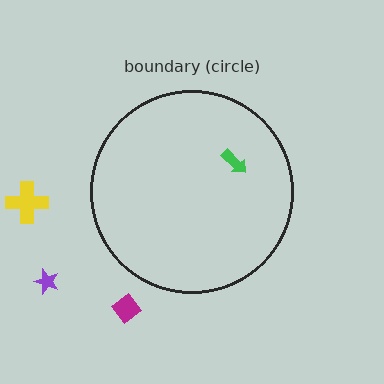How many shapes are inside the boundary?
1 inside, 3 outside.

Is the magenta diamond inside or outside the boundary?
Outside.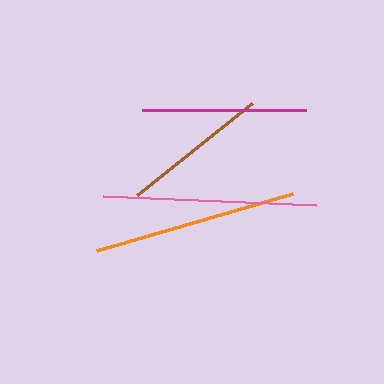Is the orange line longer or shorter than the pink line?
The pink line is longer than the orange line.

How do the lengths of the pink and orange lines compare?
The pink and orange lines are approximately the same length.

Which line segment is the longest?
The pink line is the longest at approximately 213 pixels.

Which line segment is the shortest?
The brown line is the shortest at approximately 148 pixels.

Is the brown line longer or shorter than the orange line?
The orange line is longer than the brown line.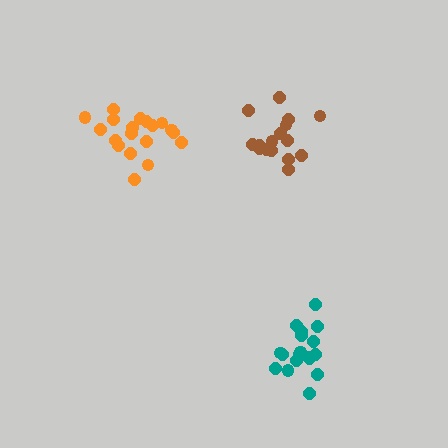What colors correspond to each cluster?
The clusters are colored: orange, teal, brown.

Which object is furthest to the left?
The orange cluster is leftmost.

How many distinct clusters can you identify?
There are 3 distinct clusters.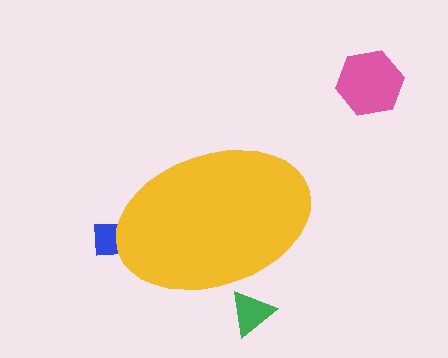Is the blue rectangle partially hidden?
Yes, the blue rectangle is partially hidden behind the yellow ellipse.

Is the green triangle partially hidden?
Yes, the green triangle is partially hidden behind the yellow ellipse.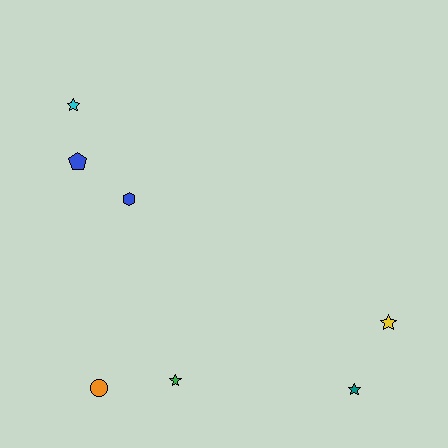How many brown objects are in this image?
There are no brown objects.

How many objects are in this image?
There are 7 objects.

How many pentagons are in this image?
There is 1 pentagon.